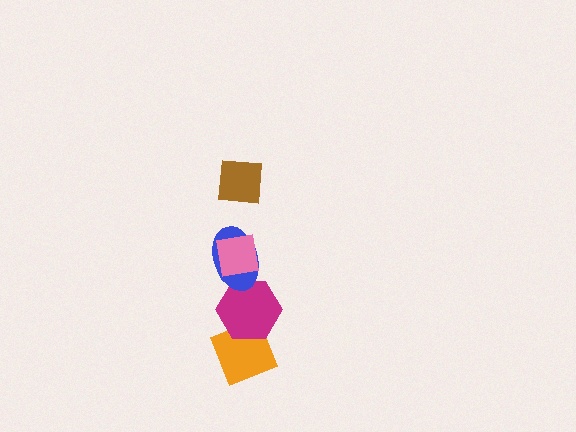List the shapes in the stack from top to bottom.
From top to bottom: the brown square, the pink square, the blue ellipse, the magenta hexagon, the orange diamond.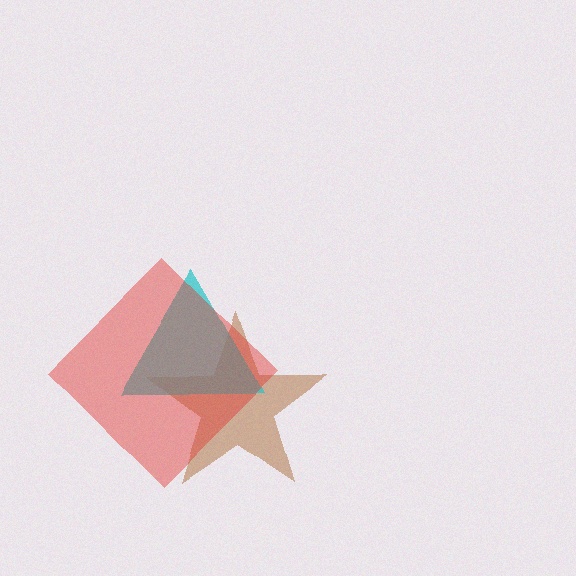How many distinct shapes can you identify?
There are 3 distinct shapes: a brown star, a cyan triangle, a red diamond.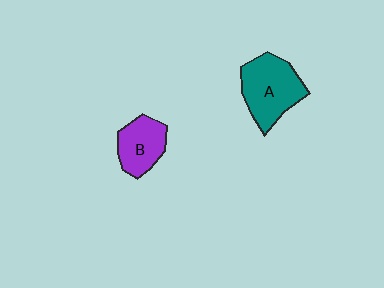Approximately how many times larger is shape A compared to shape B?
Approximately 1.5 times.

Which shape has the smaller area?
Shape B (purple).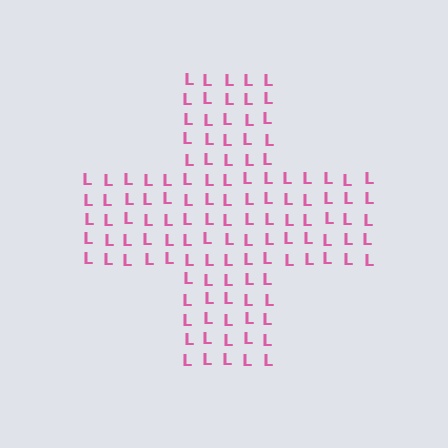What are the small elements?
The small elements are letter L's.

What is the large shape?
The large shape is a cross.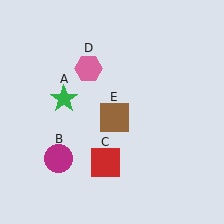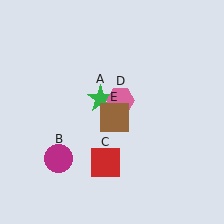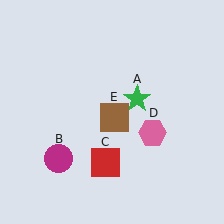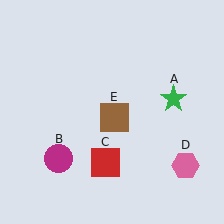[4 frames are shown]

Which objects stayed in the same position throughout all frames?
Magenta circle (object B) and red square (object C) and brown square (object E) remained stationary.